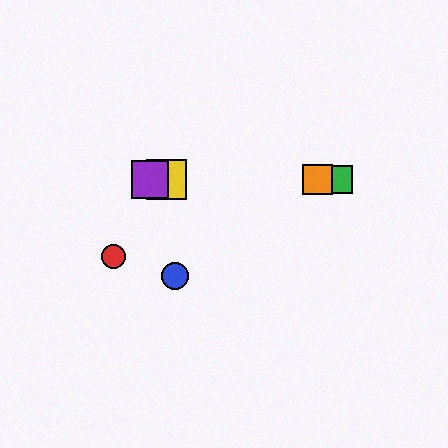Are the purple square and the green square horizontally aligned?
Yes, both are at y≈180.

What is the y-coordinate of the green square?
The green square is at y≈180.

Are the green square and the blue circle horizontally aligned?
No, the green square is at y≈180 and the blue circle is at y≈276.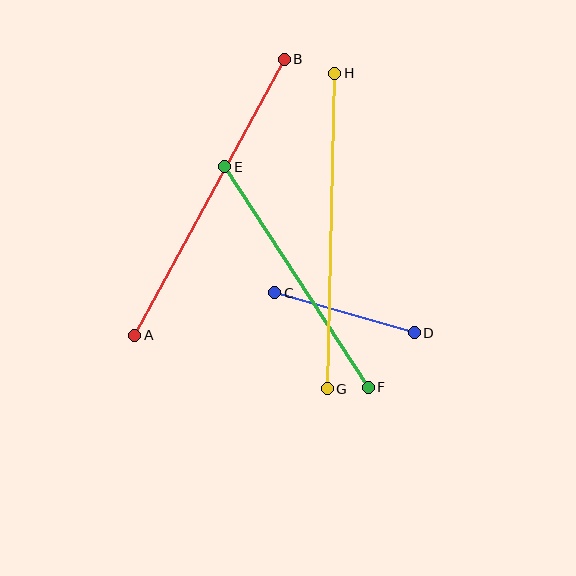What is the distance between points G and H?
The distance is approximately 315 pixels.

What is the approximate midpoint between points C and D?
The midpoint is at approximately (345, 313) pixels.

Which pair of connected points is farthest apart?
Points G and H are farthest apart.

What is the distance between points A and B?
The distance is approximately 314 pixels.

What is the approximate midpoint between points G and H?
The midpoint is at approximately (331, 231) pixels.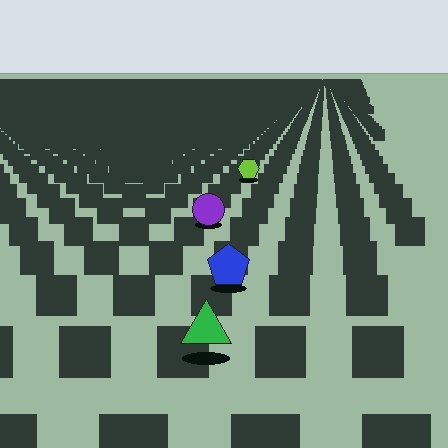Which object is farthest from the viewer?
The lime hexagon is farthest from the viewer. It appears smaller and the ground texture around it is denser.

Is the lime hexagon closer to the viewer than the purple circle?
No. The purple circle is closer — you can tell from the texture gradient: the ground texture is coarser near it.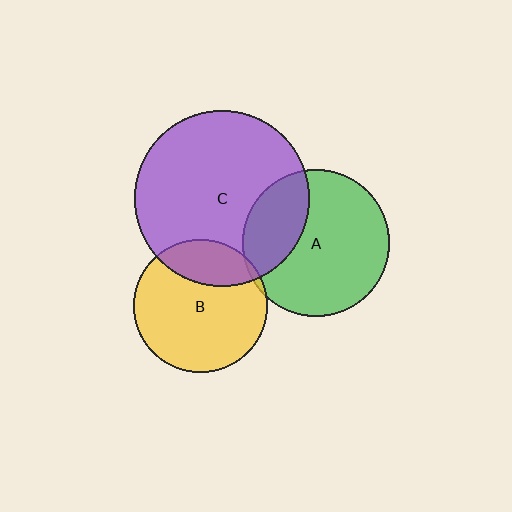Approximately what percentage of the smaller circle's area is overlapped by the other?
Approximately 30%.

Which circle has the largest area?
Circle C (purple).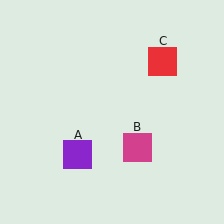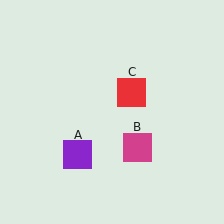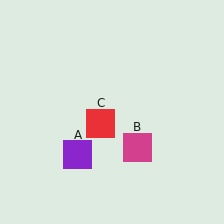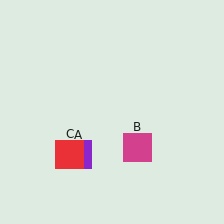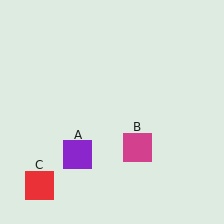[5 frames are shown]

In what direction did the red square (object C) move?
The red square (object C) moved down and to the left.